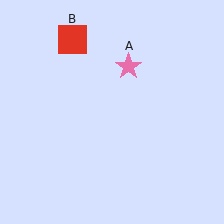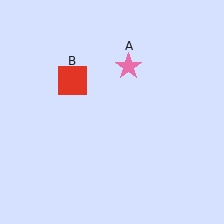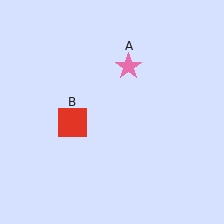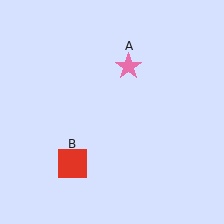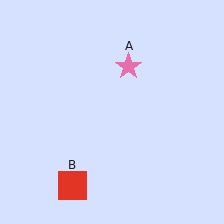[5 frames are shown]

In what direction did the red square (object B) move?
The red square (object B) moved down.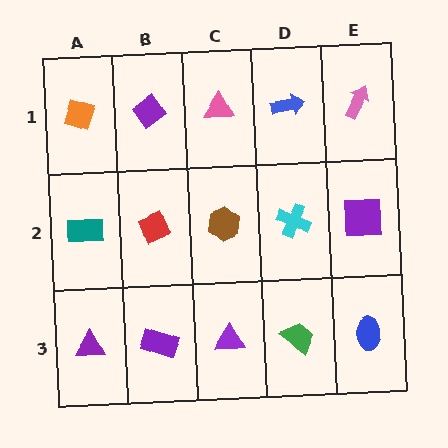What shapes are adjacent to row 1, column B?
A red diamond (row 2, column B), an orange diamond (row 1, column A), a pink triangle (row 1, column C).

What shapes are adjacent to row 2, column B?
A purple diamond (row 1, column B), a purple rectangle (row 3, column B), a teal rectangle (row 2, column A), a brown hexagon (row 2, column C).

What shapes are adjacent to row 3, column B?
A red diamond (row 2, column B), a purple triangle (row 3, column A), a purple triangle (row 3, column C).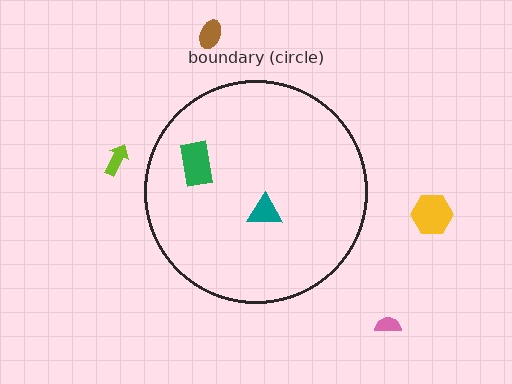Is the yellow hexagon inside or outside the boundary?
Outside.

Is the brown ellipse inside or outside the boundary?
Outside.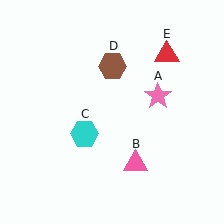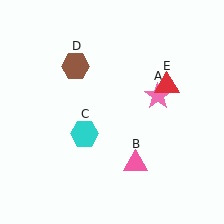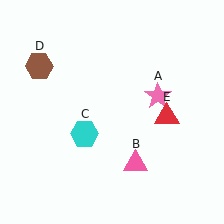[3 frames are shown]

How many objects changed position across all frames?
2 objects changed position: brown hexagon (object D), red triangle (object E).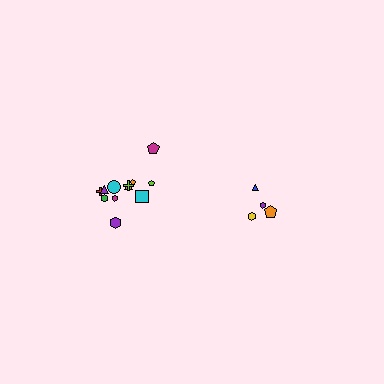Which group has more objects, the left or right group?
The left group.